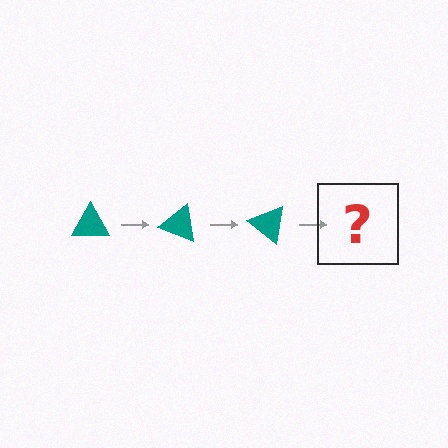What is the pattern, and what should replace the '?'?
The pattern is that the triangle rotates 20 degrees each step. The '?' should be a teal triangle rotated 60 degrees.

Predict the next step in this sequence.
The next step is a teal triangle rotated 60 degrees.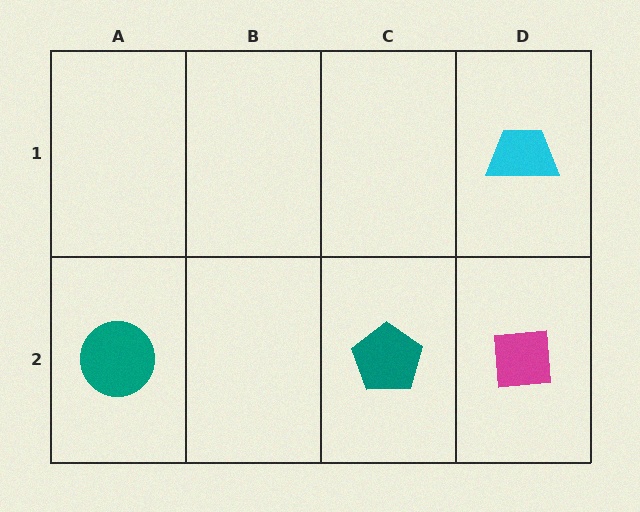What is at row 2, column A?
A teal circle.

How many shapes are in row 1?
1 shape.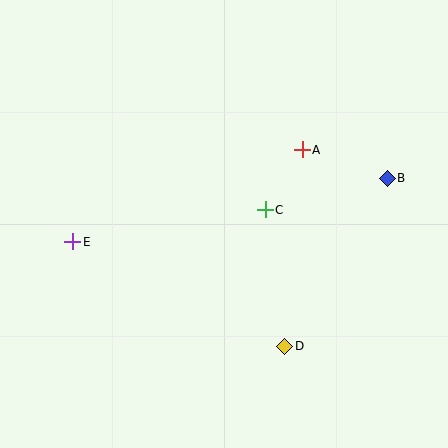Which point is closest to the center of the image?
Point C at (265, 210) is closest to the center.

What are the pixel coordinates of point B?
Point B is at (387, 178).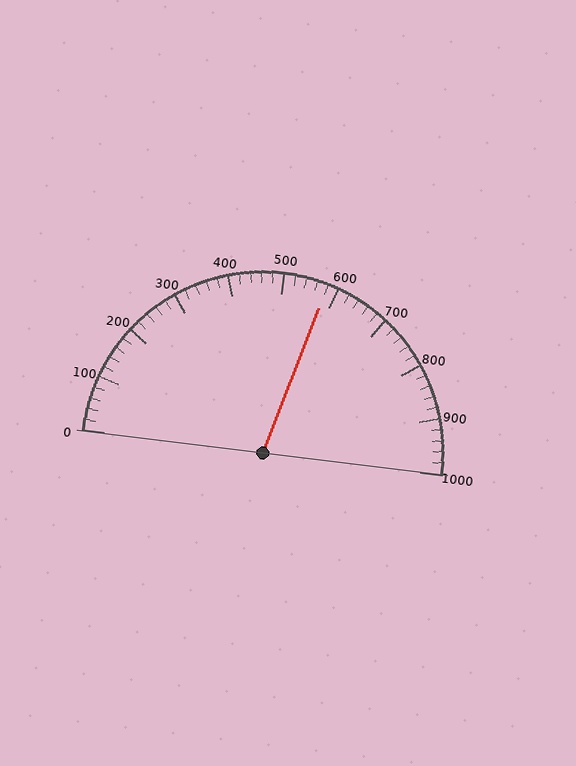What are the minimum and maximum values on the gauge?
The gauge ranges from 0 to 1000.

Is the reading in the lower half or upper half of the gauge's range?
The reading is in the upper half of the range (0 to 1000).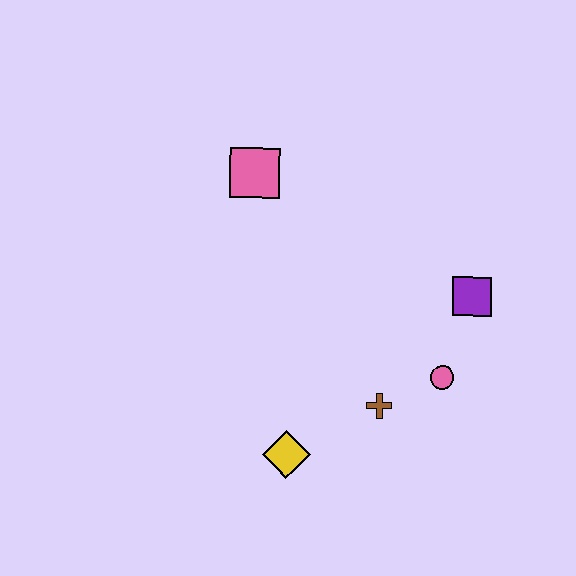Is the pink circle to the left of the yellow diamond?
No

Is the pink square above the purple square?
Yes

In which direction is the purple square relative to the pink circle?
The purple square is above the pink circle.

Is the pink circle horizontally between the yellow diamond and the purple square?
Yes